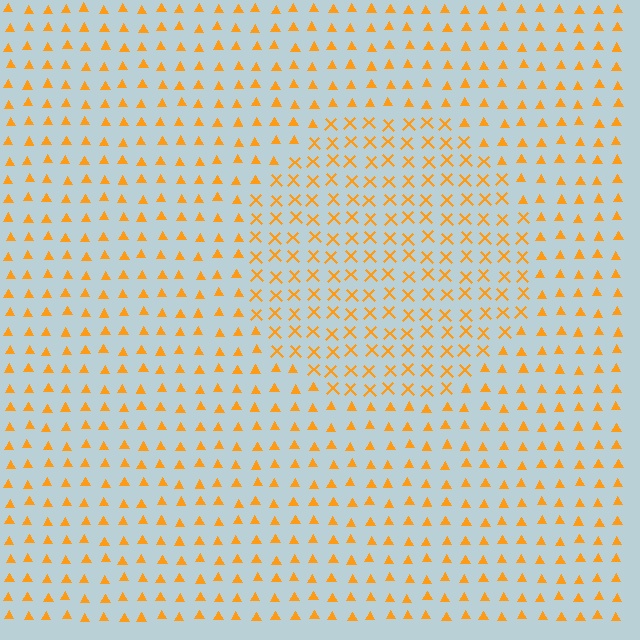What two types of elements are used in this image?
The image uses X marks inside the circle region and triangles outside it.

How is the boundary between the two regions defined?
The boundary is defined by a change in element shape: X marks inside vs. triangles outside. All elements share the same color and spacing.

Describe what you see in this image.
The image is filled with small orange elements arranged in a uniform grid. A circle-shaped region contains X marks, while the surrounding area contains triangles. The boundary is defined purely by the change in element shape.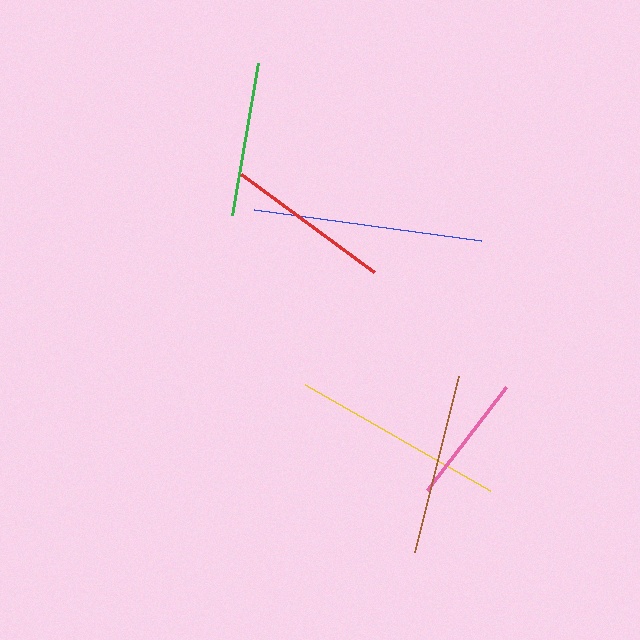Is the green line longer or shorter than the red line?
The red line is longer than the green line.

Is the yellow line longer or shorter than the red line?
The yellow line is longer than the red line.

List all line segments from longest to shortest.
From longest to shortest: blue, yellow, brown, red, green, pink.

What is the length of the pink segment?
The pink segment is approximately 130 pixels long.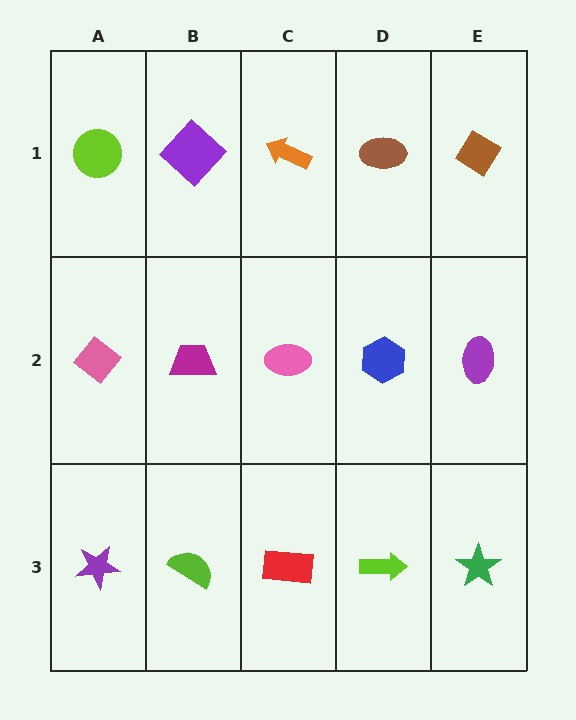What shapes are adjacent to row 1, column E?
A purple ellipse (row 2, column E), a brown ellipse (row 1, column D).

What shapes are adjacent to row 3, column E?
A purple ellipse (row 2, column E), a lime arrow (row 3, column D).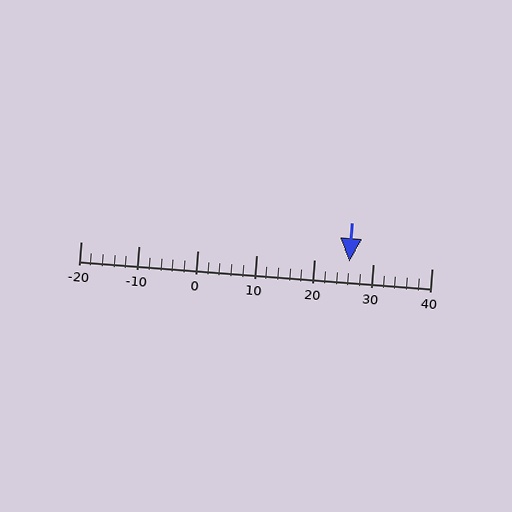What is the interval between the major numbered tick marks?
The major tick marks are spaced 10 units apart.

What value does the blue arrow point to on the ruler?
The blue arrow points to approximately 26.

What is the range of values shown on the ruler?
The ruler shows values from -20 to 40.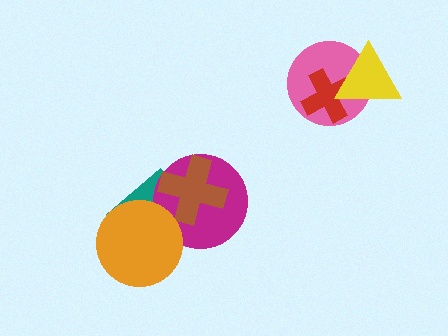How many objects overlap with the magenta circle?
3 objects overlap with the magenta circle.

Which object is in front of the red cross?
The yellow triangle is in front of the red cross.